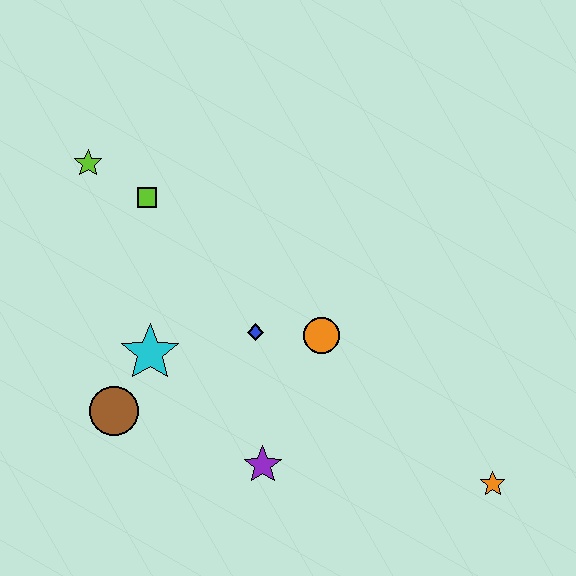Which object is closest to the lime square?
The lime star is closest to the lime square.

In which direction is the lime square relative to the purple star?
The lime square is above the purple star.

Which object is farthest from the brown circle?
The orange star is farthest from the brown circle.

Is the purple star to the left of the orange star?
Yes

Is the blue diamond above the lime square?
No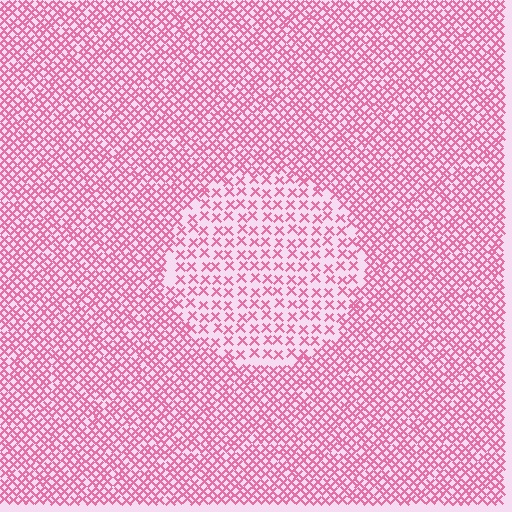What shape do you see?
I see a circle.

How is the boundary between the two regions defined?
The boundary is defined by a change in element density (approximately 2.0x ratio). All elements are the same color, size, and shape.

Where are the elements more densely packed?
The elements are more densely packed outside the circle boundary.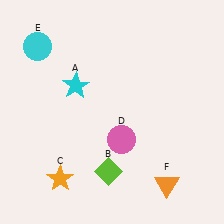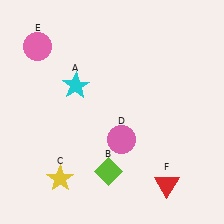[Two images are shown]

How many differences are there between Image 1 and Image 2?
There are 3 differences between the two images.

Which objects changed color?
C changed from orange to yellow. E changed from cyan to pink. F changed from orange to red.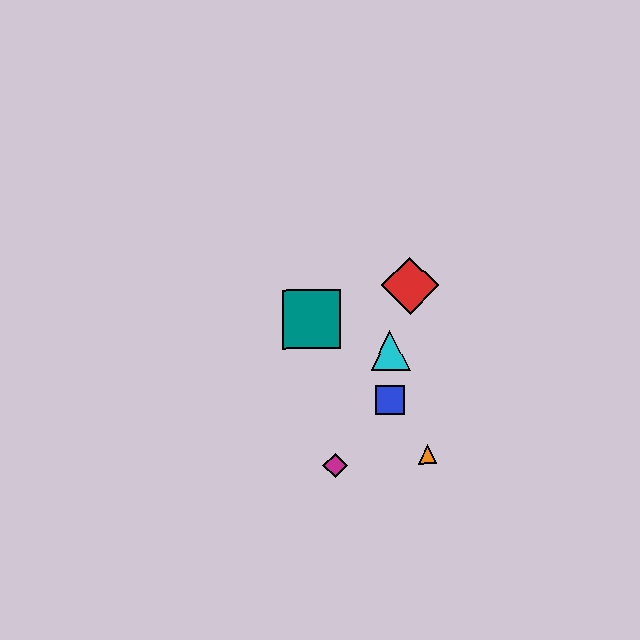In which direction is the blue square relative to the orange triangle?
The blue square is above the orange triangle.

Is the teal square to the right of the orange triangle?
No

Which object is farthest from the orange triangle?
The teal square is farthest from the orange triangle.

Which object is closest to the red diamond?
The cyan triangle is closest to the red diamond.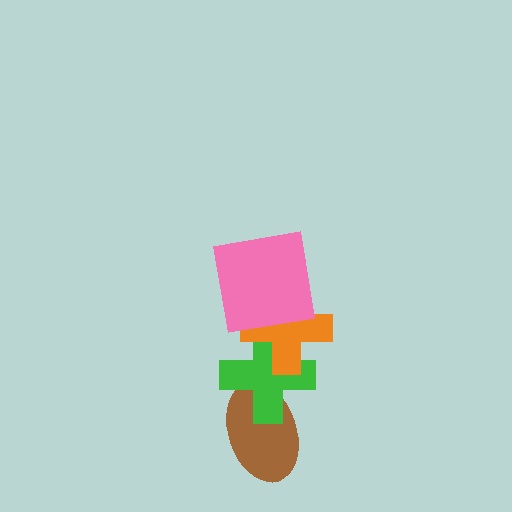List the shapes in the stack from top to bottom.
From top to bottom: the pink square, the orange cross, the green cross, the brown ellipse.